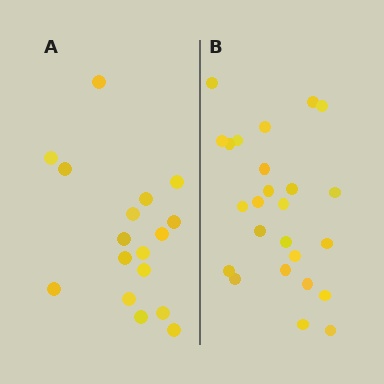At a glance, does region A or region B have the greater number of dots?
Region B (the right region) has more dots.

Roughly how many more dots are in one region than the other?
Region B has roughly 8 or so more dots than region A.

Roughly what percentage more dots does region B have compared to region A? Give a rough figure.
About 45% more.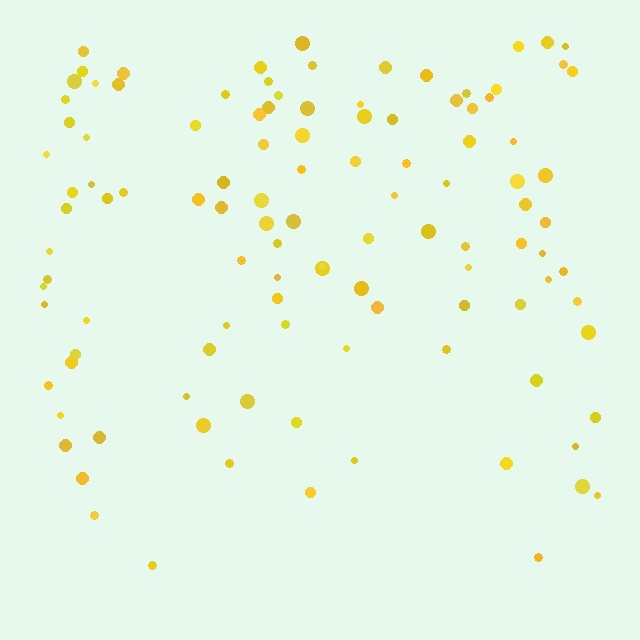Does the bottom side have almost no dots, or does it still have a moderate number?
Still a moderate number, just noticeably fewer than the top.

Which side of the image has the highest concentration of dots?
The top.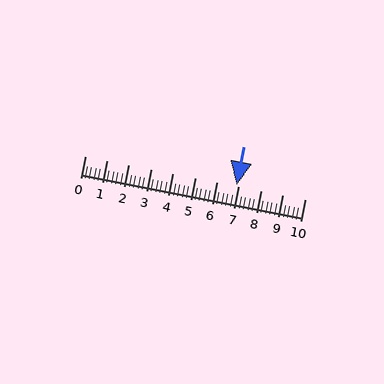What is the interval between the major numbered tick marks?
The major tick marks are spaced 1 units apart.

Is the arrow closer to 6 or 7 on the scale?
The arrow is closer to 7.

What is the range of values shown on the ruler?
The ruler shows values from 0 to 10.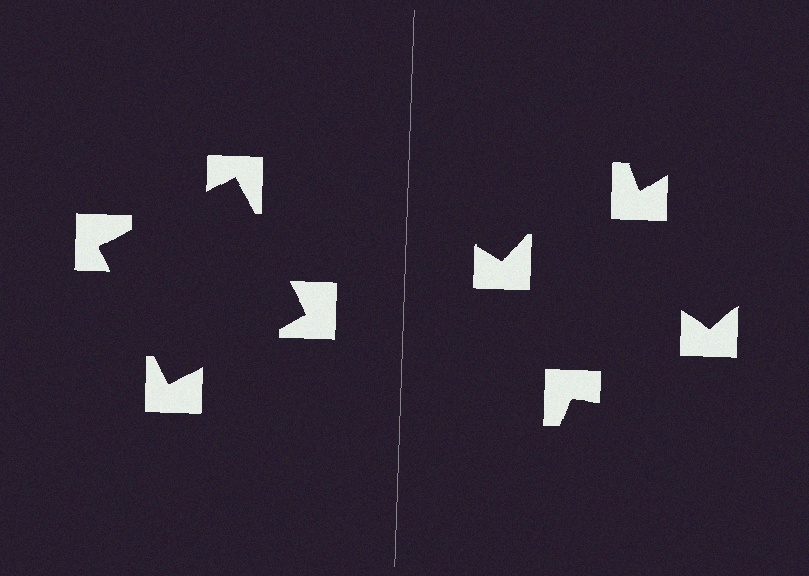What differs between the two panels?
The notched squares are positioned identically on both sides; only the wedge orientations differ. On the left they align to a square; on the right they are misaligned.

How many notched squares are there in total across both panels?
8 — 4 on each side.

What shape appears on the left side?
An illusory square.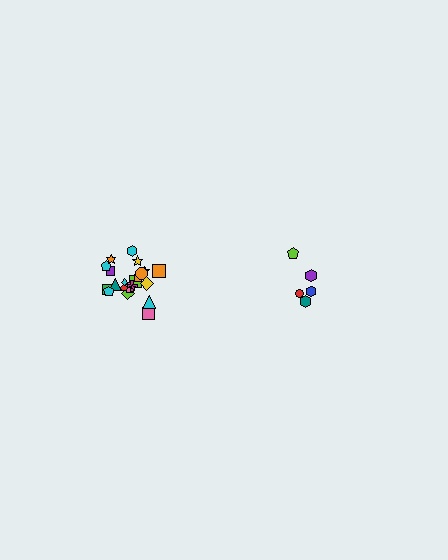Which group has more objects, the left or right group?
The left group.